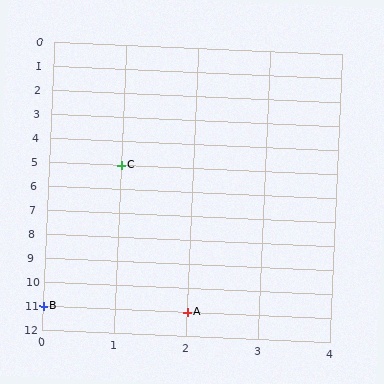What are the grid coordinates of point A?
Point A is at grid coordinates (2, 11).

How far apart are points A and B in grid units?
Points A and B are 2 columns apart.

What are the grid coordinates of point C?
Point C is at grid coordinates (1, 5).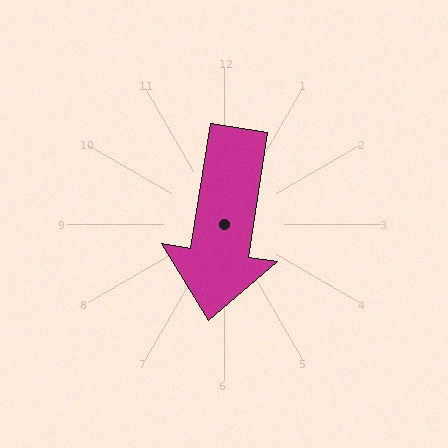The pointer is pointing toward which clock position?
Roughly 6 o'clock.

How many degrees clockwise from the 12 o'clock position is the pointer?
Approximately 189 degrees.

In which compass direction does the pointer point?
South.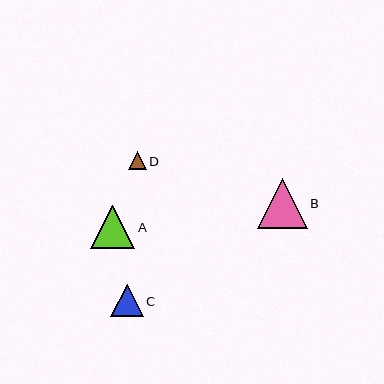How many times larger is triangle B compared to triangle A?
Triangle B is approximately 1.1 times the size of triangle A.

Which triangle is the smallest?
Triangle D is the smallest with a size of approximately 18 pixels.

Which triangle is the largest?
Triangle B is the largest with a size of approximately 50 pixels.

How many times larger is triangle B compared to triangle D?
Triangle B is approximately 2.8 times the size of triangle D.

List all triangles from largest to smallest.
From largest to smallest: B, A, C, D.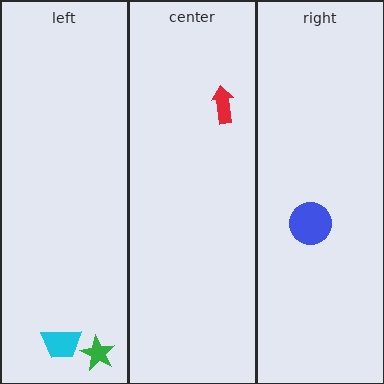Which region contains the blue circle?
The right region.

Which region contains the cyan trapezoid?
The left region.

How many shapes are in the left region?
2.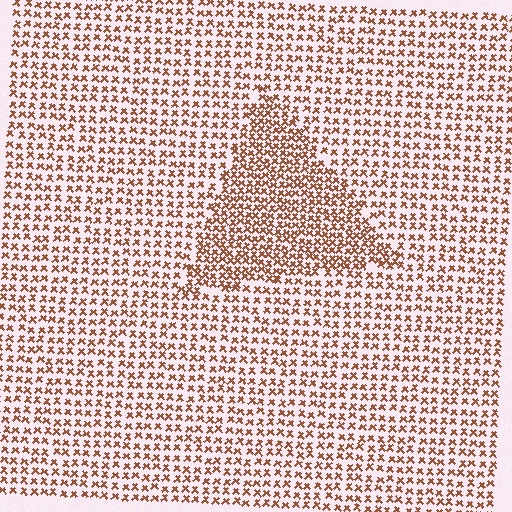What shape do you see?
I see a triangle.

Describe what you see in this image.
The image contains small brown elements arranged at two different densities. A triangle-shaped region is visible where the elements are more densely packed than the surrounding area.